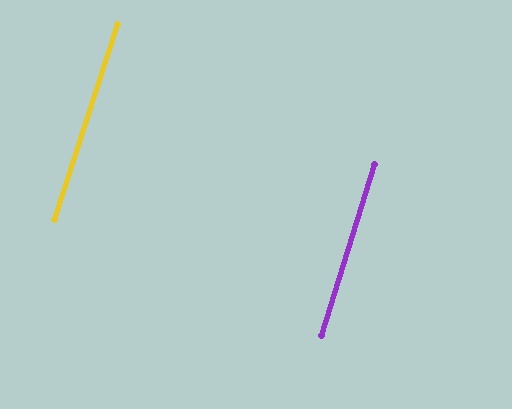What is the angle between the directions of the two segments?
Approximately 1 degree.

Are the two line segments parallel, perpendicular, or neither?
Parallel — their directions differ by only 0.6°.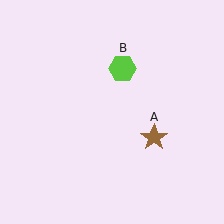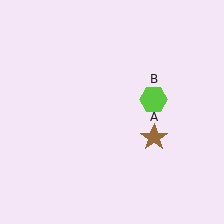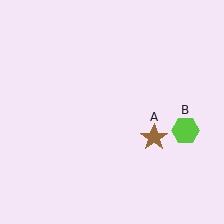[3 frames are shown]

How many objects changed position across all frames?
1 object changed position: lime hexagon (object B).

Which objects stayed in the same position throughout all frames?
Brown star (object A) remained stationary.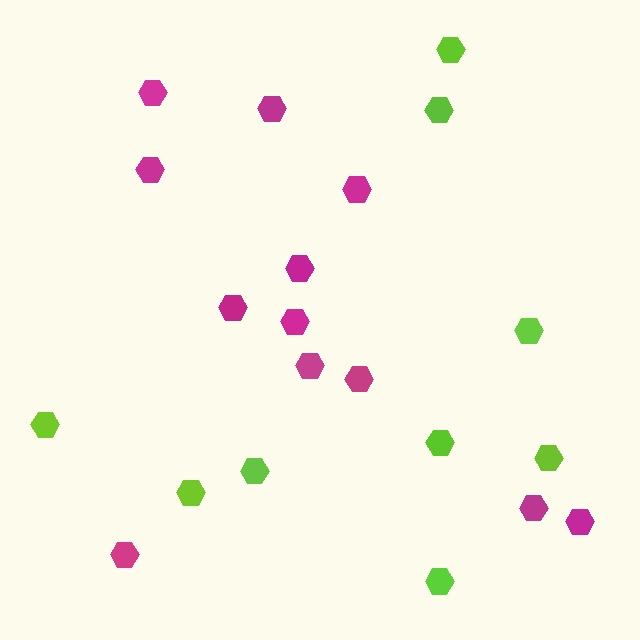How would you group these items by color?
There are 2 groups: one group of magenta hexagons (12) and one group of lime hexagons (9).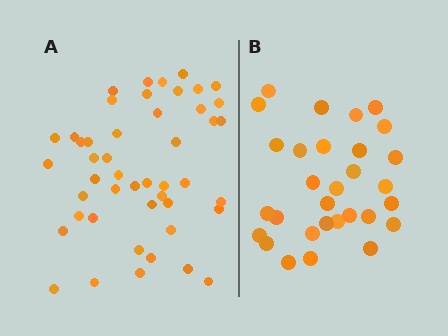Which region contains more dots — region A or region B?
Region A (the left region) has more dots.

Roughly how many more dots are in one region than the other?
Region A has approximately 15 more dots than region B.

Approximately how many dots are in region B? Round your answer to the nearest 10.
About 30 dots.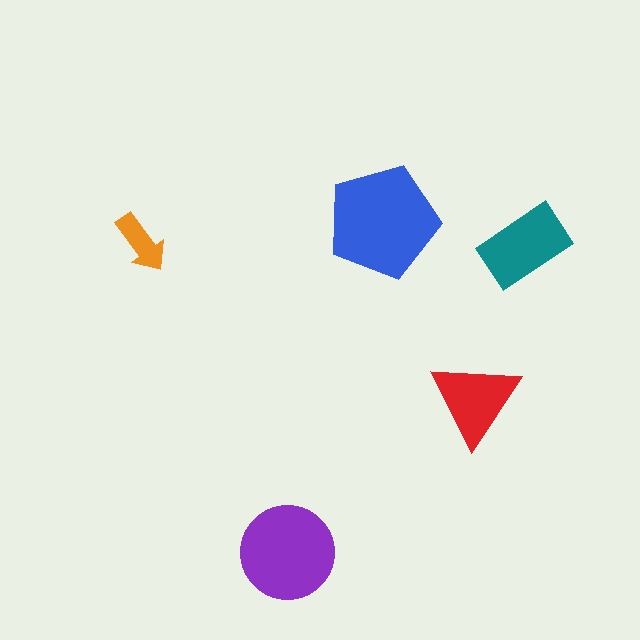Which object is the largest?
The blue pentagon.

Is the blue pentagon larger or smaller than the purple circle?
Larger.